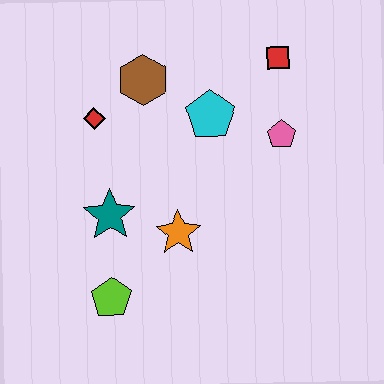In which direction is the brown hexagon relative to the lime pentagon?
The brown hexagon is above the lime pentagon.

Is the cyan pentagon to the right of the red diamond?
Yes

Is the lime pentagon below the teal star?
Yes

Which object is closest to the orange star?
The teal star is closest to the orange star.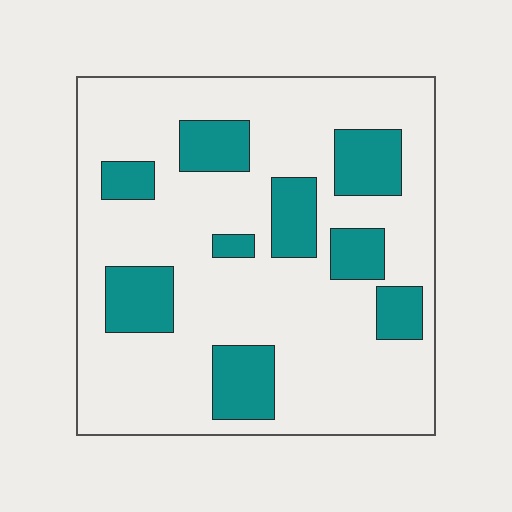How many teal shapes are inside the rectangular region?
9.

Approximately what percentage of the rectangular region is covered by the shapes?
Approximately 25%.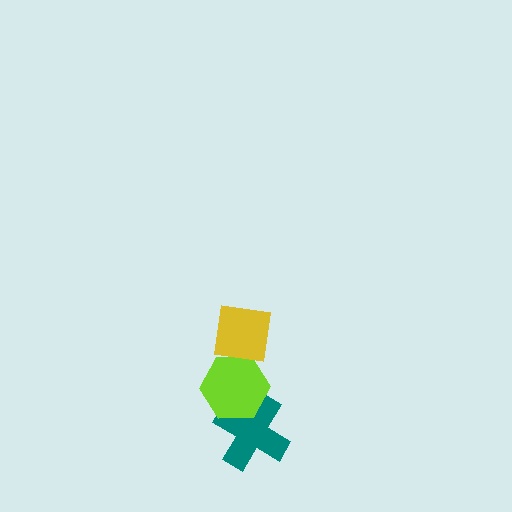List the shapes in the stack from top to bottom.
From top to bottom: the yellow square, the lime hexagon, the teal cross.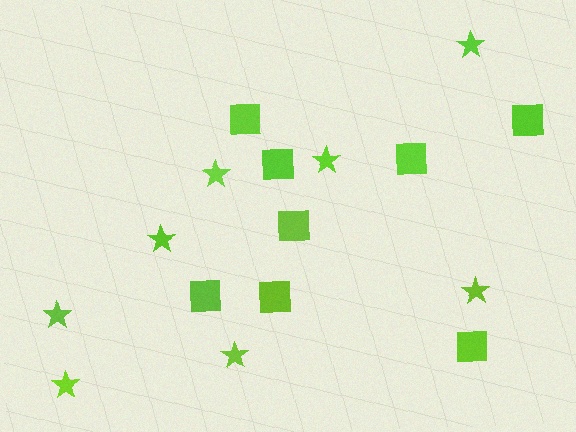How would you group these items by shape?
There are 2 groups: one group of squares (8) and one group of stars (8).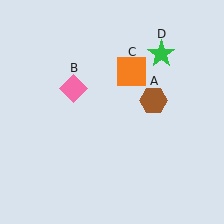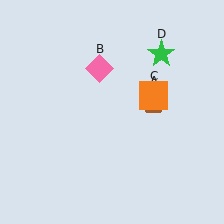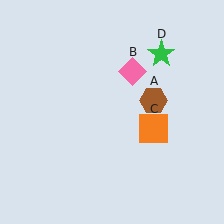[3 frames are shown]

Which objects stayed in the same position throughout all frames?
Brown hexagon (object A) and green star (object D) remained stationary.